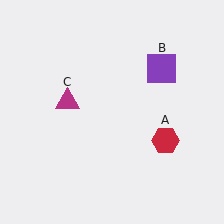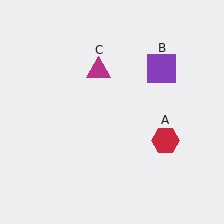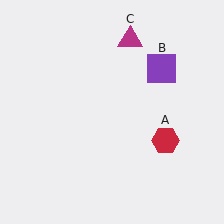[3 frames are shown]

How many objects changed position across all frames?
1 object changed position: magenta triangle (object C).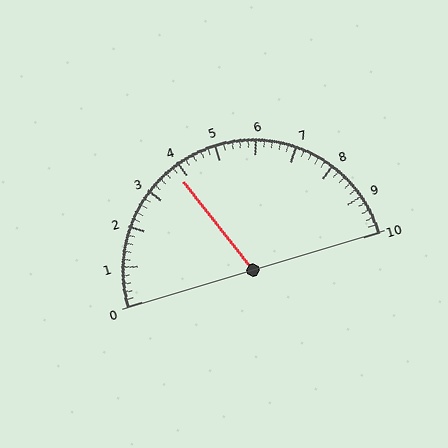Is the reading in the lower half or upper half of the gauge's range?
The reading is in the lower half of the range (0 to 10).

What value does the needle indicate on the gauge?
The needle indicates approximately 3.8.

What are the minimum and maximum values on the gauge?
The gauge ranges from 0 to 10.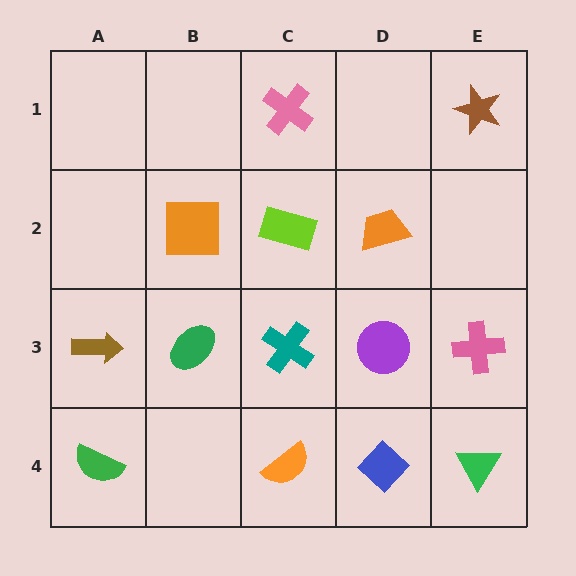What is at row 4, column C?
An orange semicircle.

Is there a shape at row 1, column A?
No, that cell is empty.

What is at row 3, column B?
A green ellipse.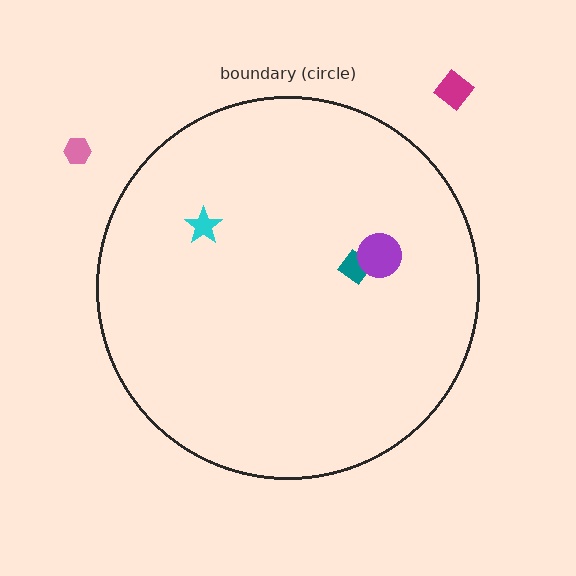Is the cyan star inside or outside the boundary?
Inside.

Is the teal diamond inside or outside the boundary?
Inside.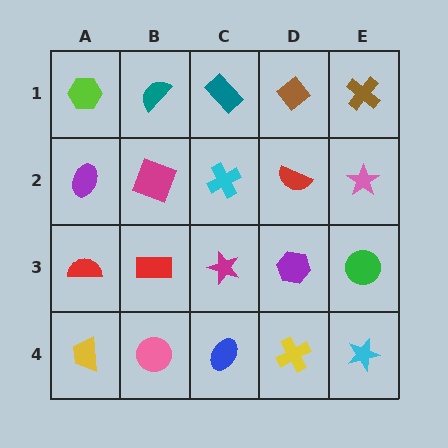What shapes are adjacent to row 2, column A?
A lime hexagon (row 1, column A), a red semicircle (row 3, column A), a magenta square (row 2, column B).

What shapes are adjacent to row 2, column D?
A brown diamond (row 1, column D), a purple hexagon (row 3, column D), a cyan cross (row 2, column C), a pink star (row 2, column E).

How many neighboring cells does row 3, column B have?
4.